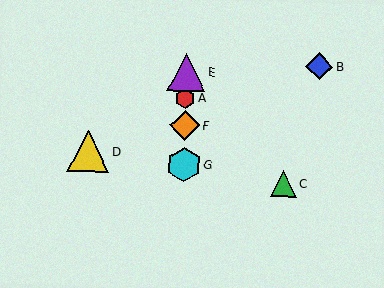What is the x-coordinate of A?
Object A is at x≈185.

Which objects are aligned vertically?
Objects A, E, F, G are aligned vertically.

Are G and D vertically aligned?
No, G is at x≈184 and D is at x≈88.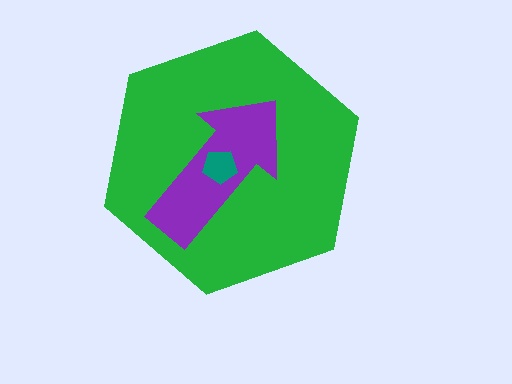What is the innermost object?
The teal pentagon.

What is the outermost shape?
The green hexagon.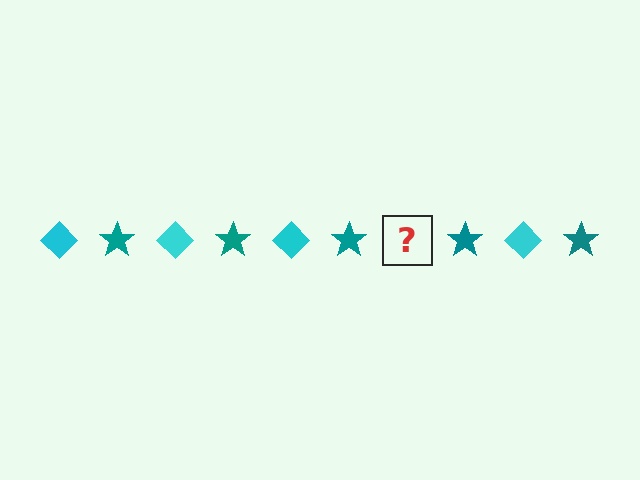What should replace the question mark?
The question mark should be replaced with a cyan diamond.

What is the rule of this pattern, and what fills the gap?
The rule is that the pattern alternates between cyan diamond and teal star. The gap should be filled with a cyan diamond.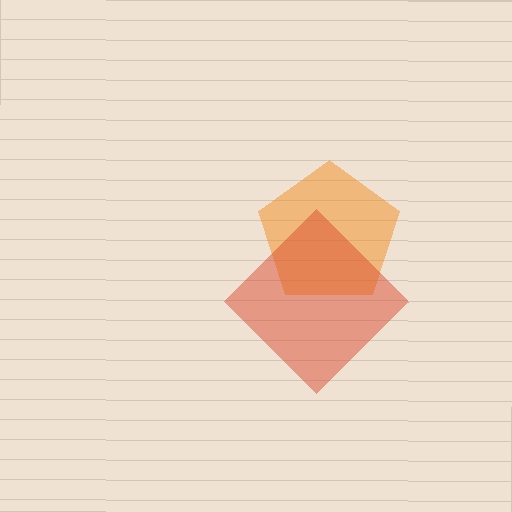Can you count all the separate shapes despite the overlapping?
Yes, there are 2 separate shapes.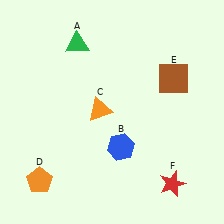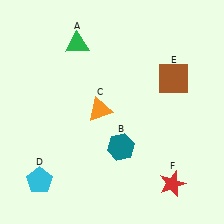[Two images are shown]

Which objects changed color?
B changed from blue to teal. D changed from orange to cyan.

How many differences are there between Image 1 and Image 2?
There are 2 differences between the two images.